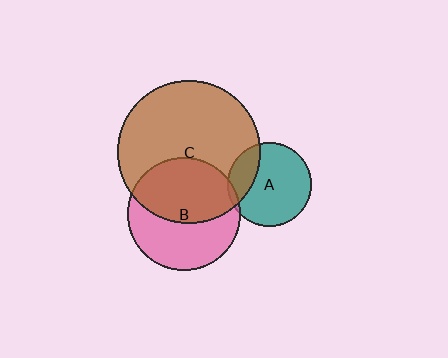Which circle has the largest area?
Circle C (brown).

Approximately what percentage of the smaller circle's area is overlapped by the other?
Approximately 25%.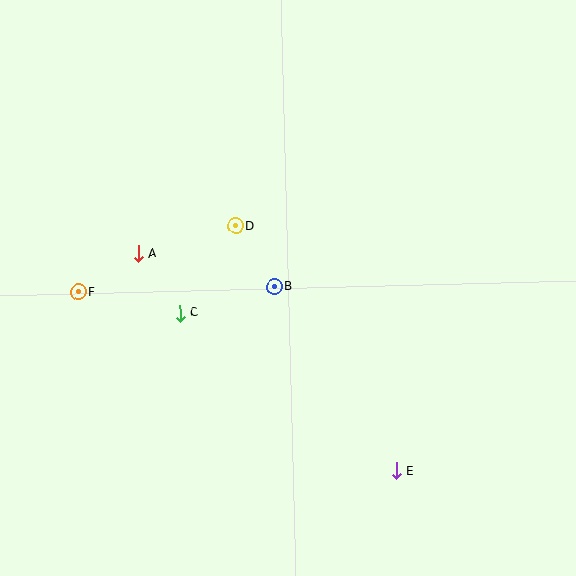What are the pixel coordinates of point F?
Point F is at (78, 292).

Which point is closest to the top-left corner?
Point A is closest to the top-left corner.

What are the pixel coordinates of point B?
Point B is at (274, 286).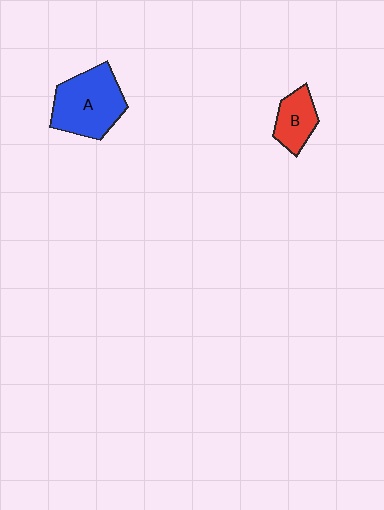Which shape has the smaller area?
Shape B (red).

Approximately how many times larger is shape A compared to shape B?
Approximately 1.9 times.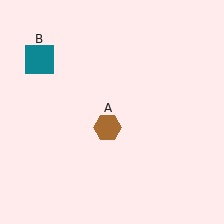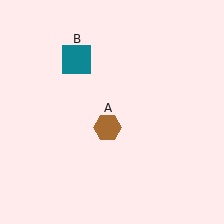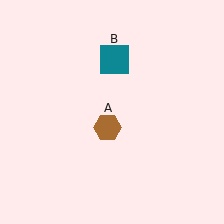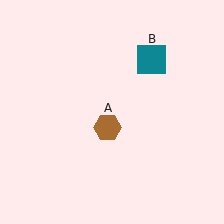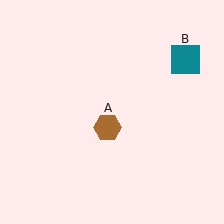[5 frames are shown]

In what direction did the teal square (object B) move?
The teal square (object B) moved right.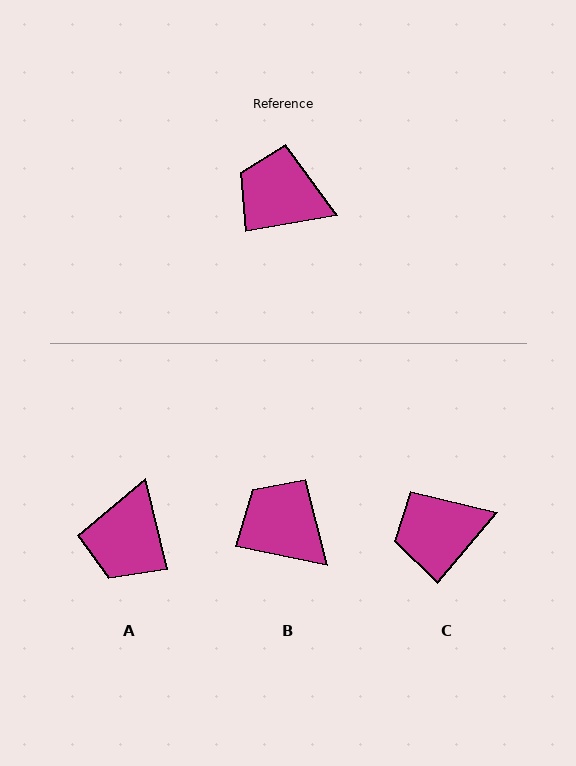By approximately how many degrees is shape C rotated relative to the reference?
Approximately 40 degrees counter-clockwise.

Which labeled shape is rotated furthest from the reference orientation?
A, about 94 degrees away.